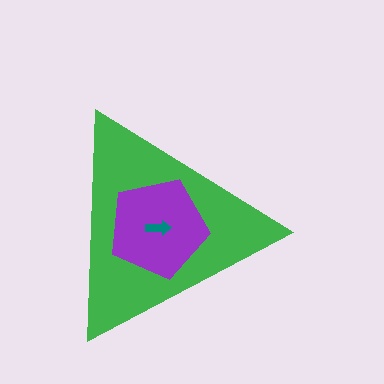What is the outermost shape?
The green triangle.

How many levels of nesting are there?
3.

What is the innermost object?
The teal arrow.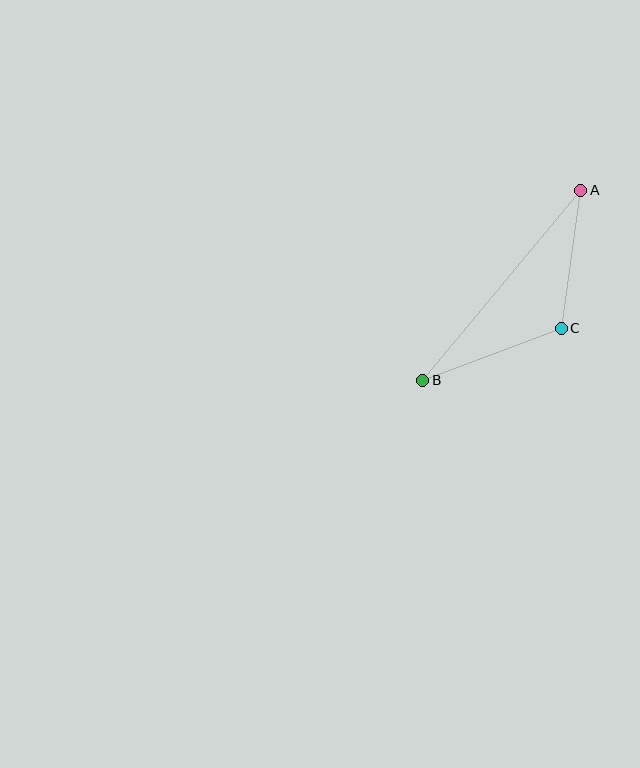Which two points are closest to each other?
Points A and C are closest to each other.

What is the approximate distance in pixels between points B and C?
The distance between B and C is approximately 148 pixels.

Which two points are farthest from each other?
Points A and B are farthest from each other.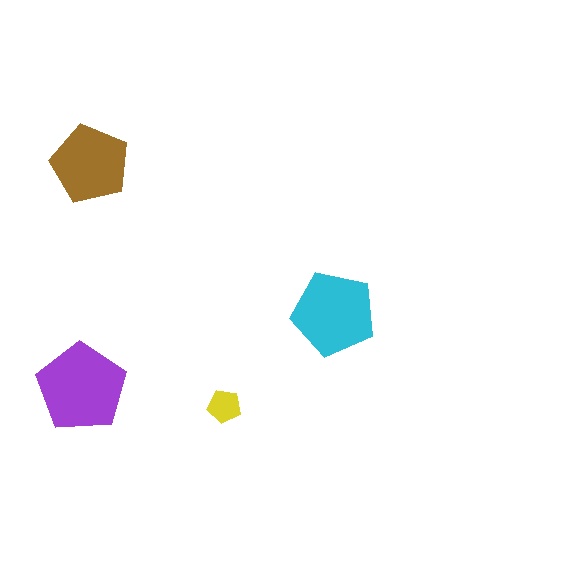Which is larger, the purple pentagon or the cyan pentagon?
The purple one.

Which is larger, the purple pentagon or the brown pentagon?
The purple one.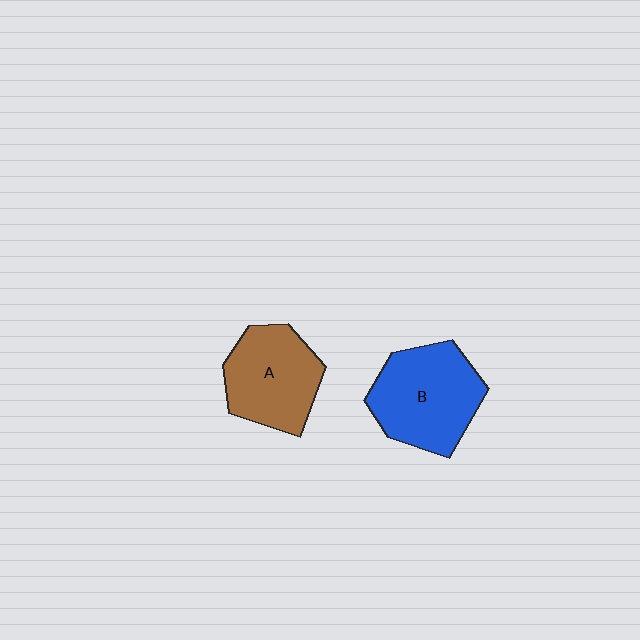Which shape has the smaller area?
Shape A (brown).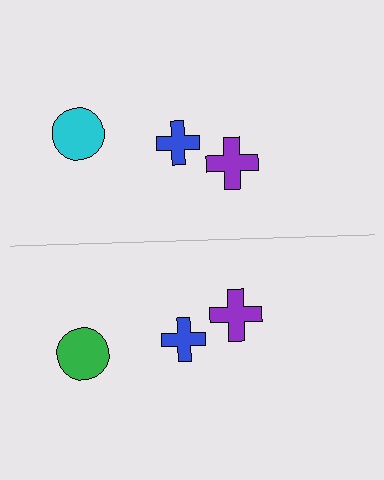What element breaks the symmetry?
The green circle on the bottom side breaks the symmetry — its mirror counterpart is cyan.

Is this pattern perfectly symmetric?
No, the pattern is not perfectly symmetric. The green circle on the bottom side breaks the symmetry — its mirror counterpart is cyan.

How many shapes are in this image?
There are 6 shapes in this image.